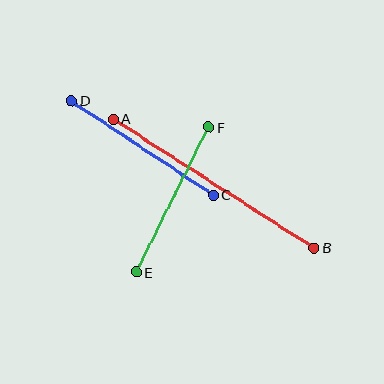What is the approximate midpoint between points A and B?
The midpoint is at approximately (214, 184) pixels.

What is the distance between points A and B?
The distance is approximately 239 pixels.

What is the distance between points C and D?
The distance is approximately 170 pixels.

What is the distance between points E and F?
The distance is approximately 162 pixels.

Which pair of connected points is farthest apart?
Points A and B are farthest apart.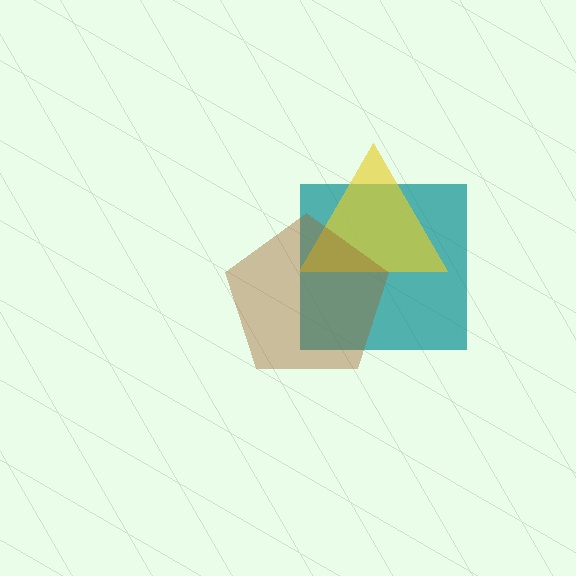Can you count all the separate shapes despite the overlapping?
Yes, there are 3 separate shapes.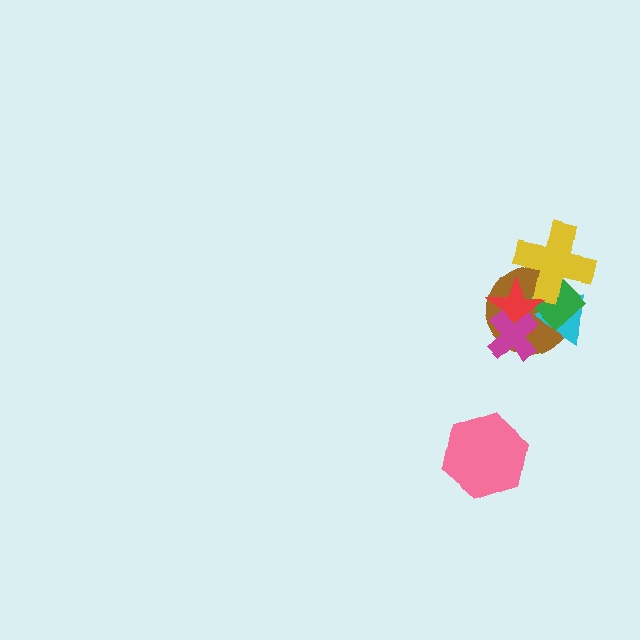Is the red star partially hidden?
Yes, it is partially covered by another shape.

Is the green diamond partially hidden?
Yes, it is partially covered by another shape.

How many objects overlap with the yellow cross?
4 objects overlap with the yellow cross.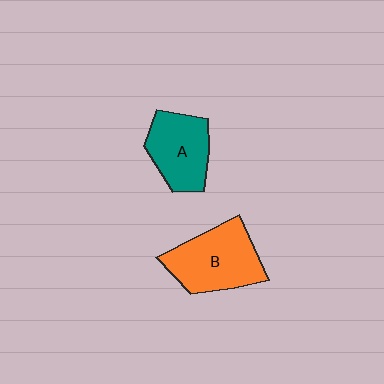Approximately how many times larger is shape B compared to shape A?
Approximately 1.2 times.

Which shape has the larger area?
Shape B (orange).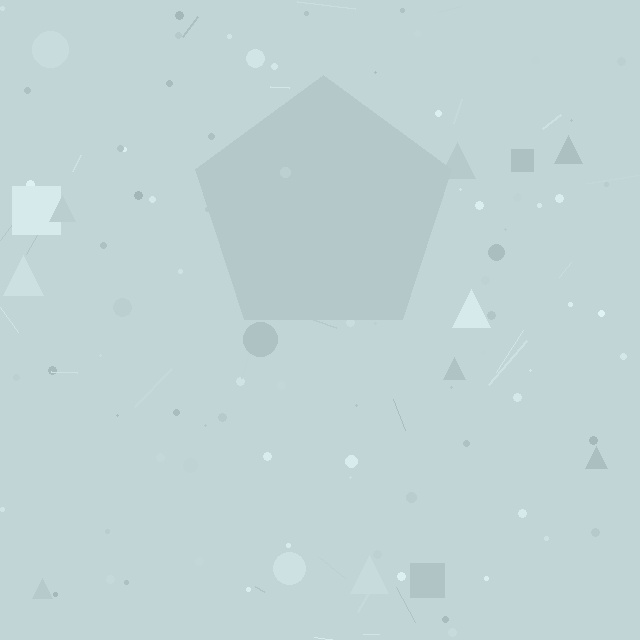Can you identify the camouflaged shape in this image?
The camouflaged shape is a pentagon.